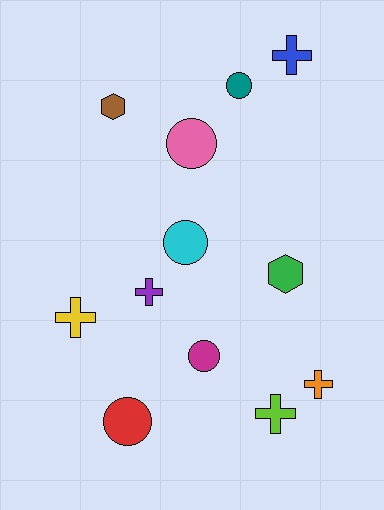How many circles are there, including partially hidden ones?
There are 5 circles.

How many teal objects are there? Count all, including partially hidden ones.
There is 1 teal object.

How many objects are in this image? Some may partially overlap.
There are 12 objects.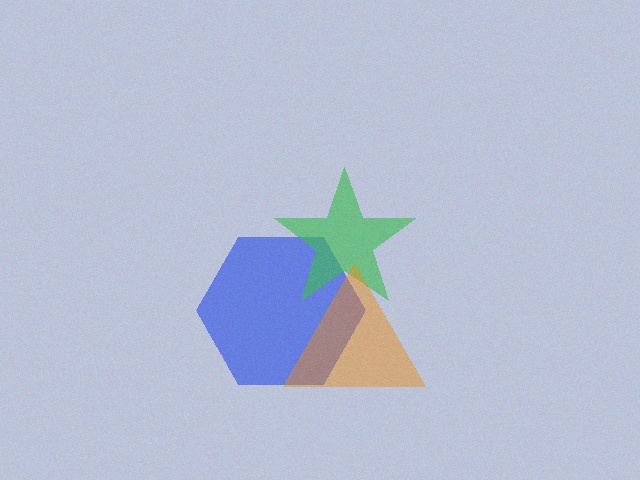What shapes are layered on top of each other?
The layered shapes are: a blue hexagon, a green star, an orange triangle.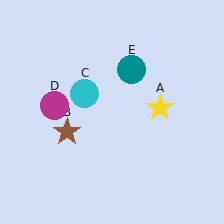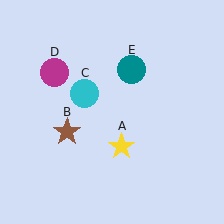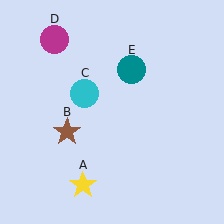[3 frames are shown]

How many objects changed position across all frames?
2 objects changed position: yellow star (object A), magenta circle (object D).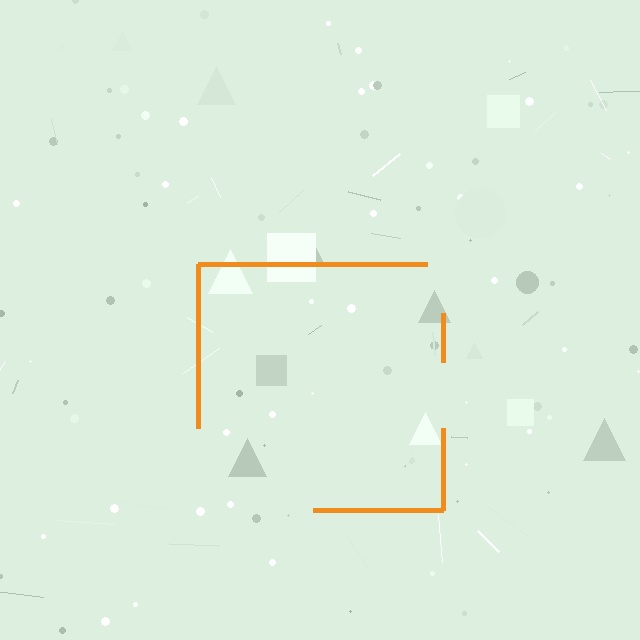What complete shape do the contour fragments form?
The contour fragments form a square.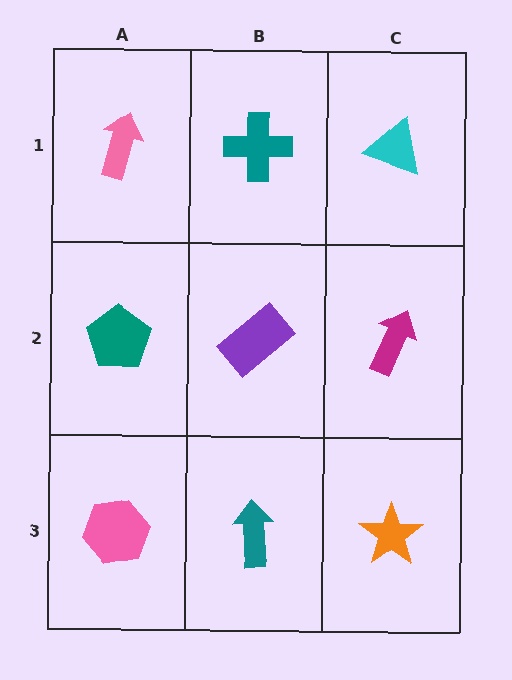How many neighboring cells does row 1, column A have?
2.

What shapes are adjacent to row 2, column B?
A teal cross (row 1, column B), a teal arrow (row 3, column B), a teal pentagon (row 2, column A), a magenta arrow (row 2, column C).